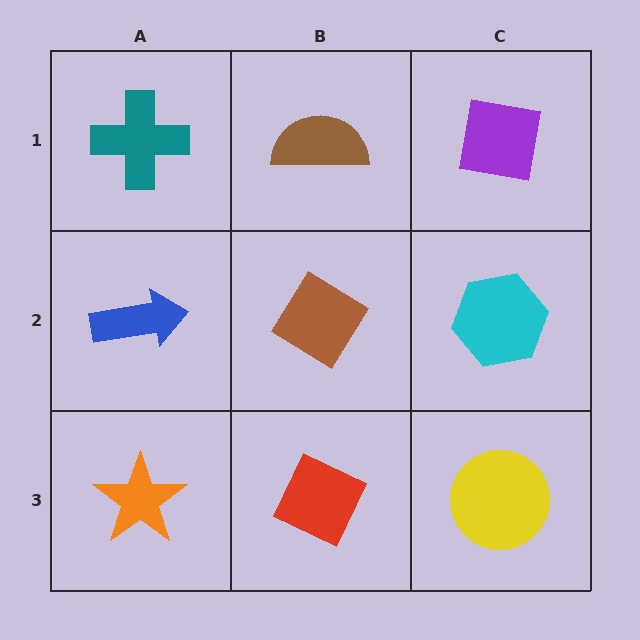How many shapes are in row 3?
3 shapes.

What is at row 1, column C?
A purple square.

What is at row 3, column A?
An orange star.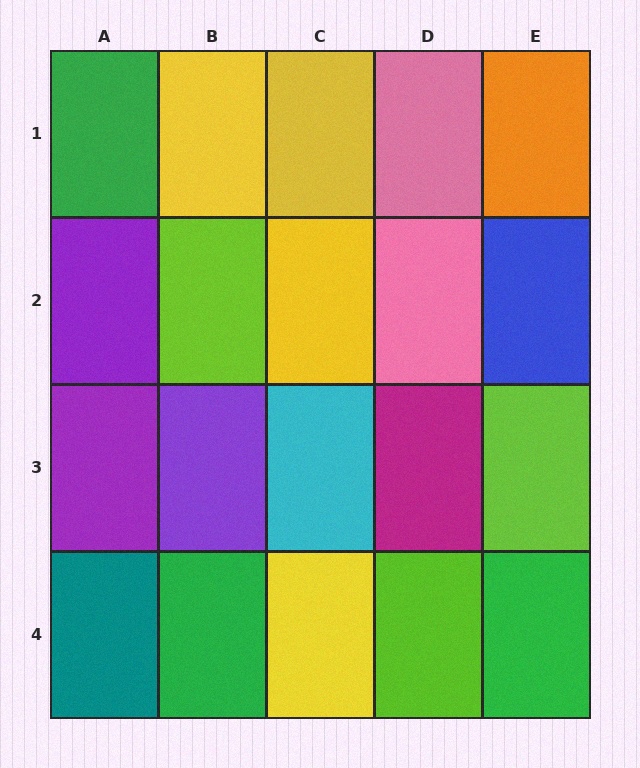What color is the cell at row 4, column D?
Lime.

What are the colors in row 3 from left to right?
Purple, purple, cyan, magenta, lime.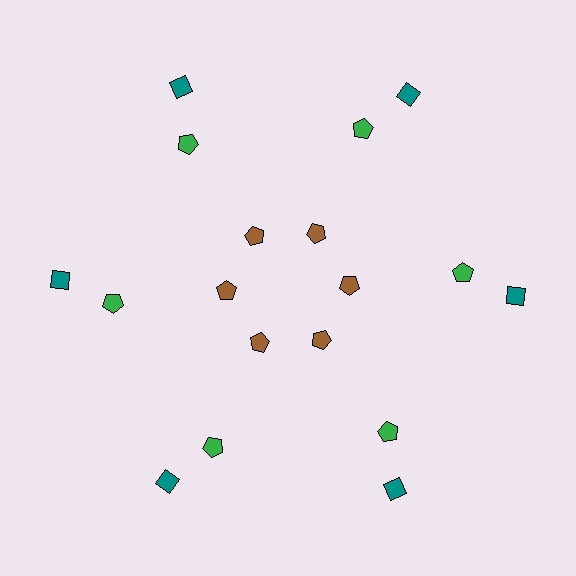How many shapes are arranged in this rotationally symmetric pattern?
There are 18 shapes, arranged in 6 groups of 3.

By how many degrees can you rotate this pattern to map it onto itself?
The pattern maps onto itself every 60 degrees of rotation.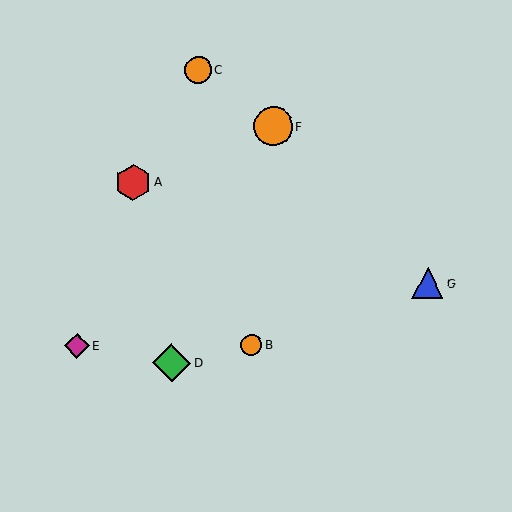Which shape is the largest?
The orange circle (labeled F) is the largest.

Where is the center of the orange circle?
The center of the orange circle is at (199, 70).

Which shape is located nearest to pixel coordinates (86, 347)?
The magenta diamond (labeled E) at (77, 346) is nearest to that location.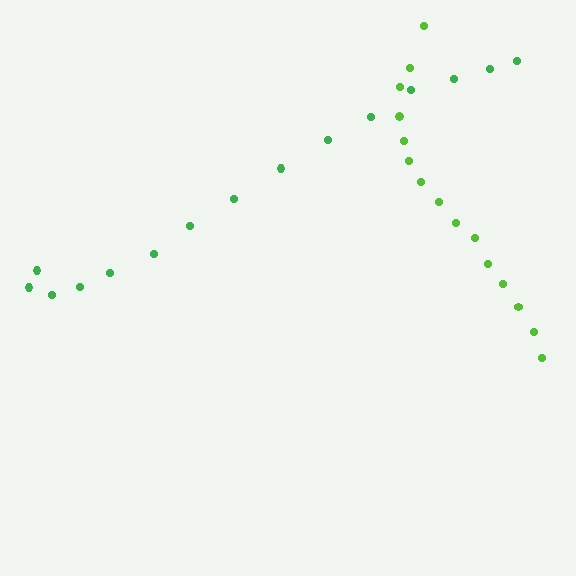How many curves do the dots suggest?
There are 2 distinct paths.